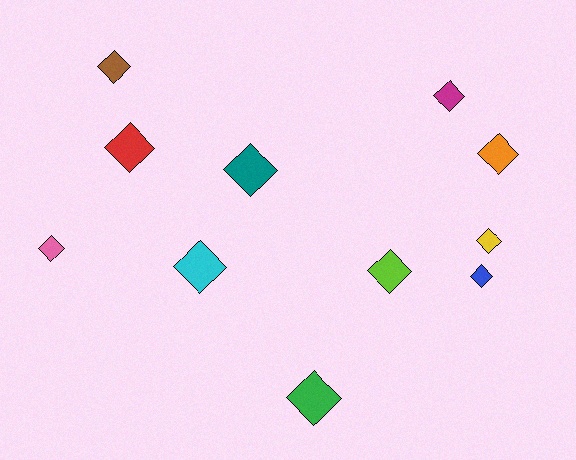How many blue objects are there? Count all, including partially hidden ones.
There is 1 blue object.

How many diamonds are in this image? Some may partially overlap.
There are 11 diamonds.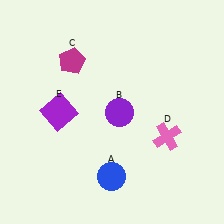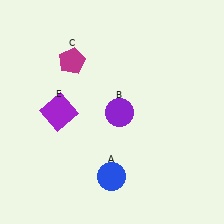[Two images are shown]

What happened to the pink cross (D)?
The pink cross (D) was removed in Image 2. It was in the bottom-right area of Image 1.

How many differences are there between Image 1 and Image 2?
There is 1 difference between the two images.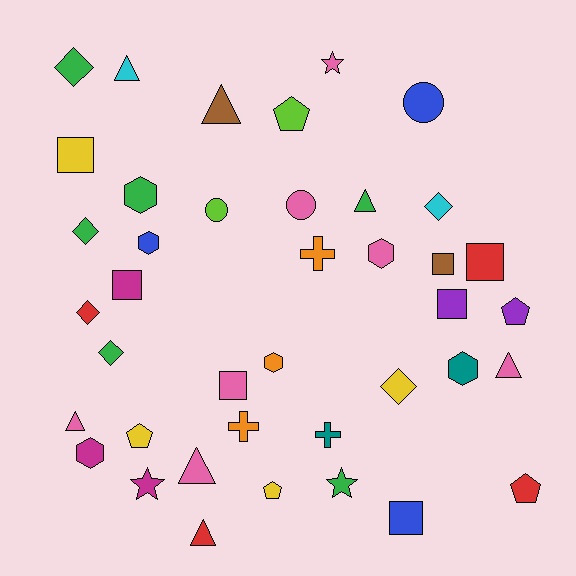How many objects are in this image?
There are 40 objects.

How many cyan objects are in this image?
There are 2 cyan objects.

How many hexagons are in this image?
There are 6 hexagons.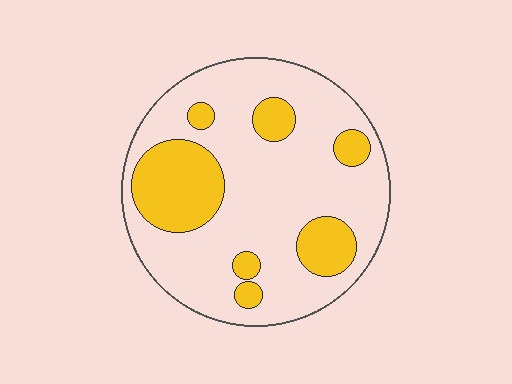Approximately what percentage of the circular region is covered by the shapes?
Approximately 25%.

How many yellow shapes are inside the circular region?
7.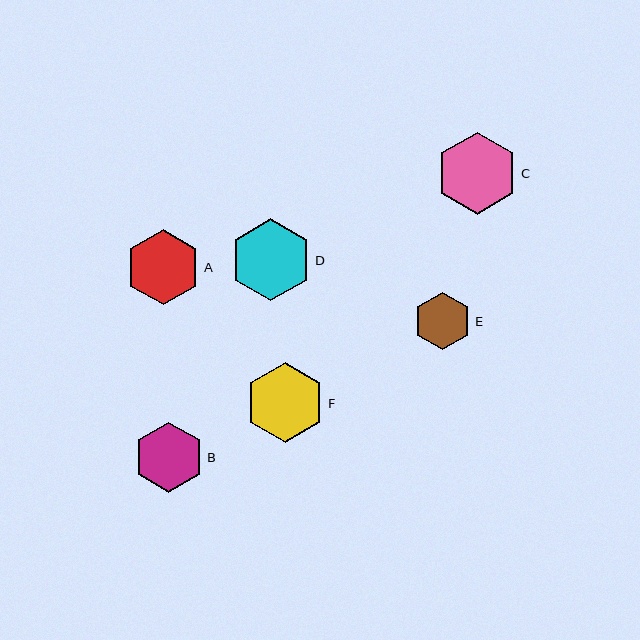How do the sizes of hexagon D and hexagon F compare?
Hexagon D and hexagon F are approximately the same size.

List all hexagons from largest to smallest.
From largest to smallest: C, D, F, A, B, E.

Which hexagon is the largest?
Hexagon C is the largest with a size of approximately 82 pixels.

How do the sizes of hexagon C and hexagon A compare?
Hexagon C and hexagon A are approximately the same size.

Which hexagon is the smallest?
Hexagon E is the smallest with a size of approximately 58 pixels.